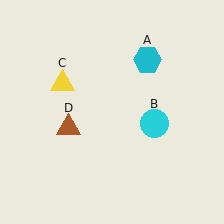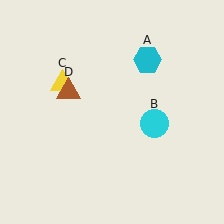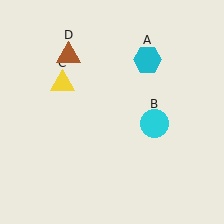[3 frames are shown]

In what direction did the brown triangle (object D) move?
The brown triangle (object D) moved up.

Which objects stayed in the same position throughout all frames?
Cyan hexagon (object A) and cyan circle (object B) and yellow triangle (object C) remained stationary.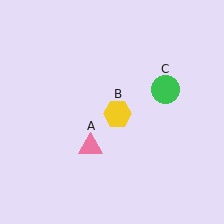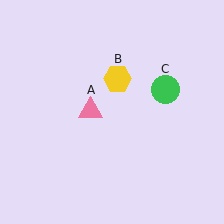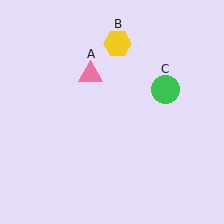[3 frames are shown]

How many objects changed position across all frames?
2 objects changed position: pink triangle (object A), yellow hexagon (object B).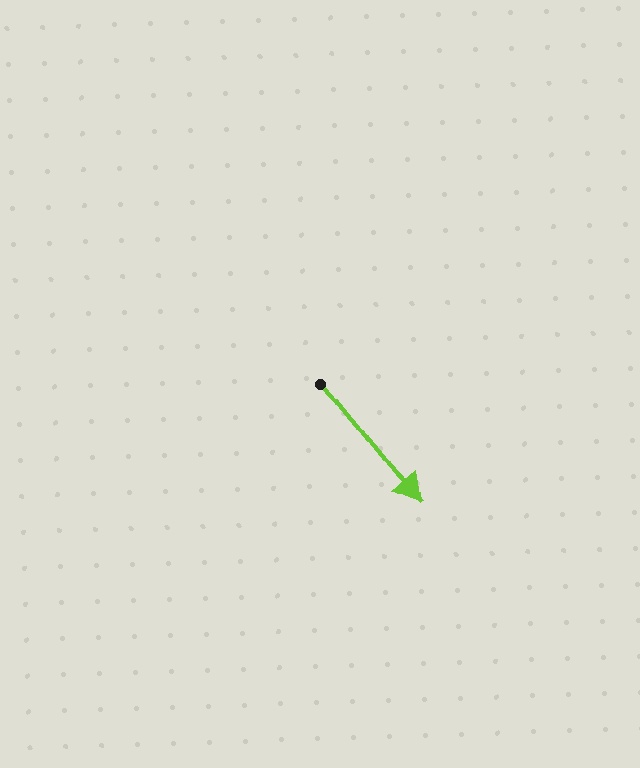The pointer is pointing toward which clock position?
Roughly 5 o'clock.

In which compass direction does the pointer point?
Southeast.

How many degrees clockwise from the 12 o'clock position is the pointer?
Approximately 141 degrees.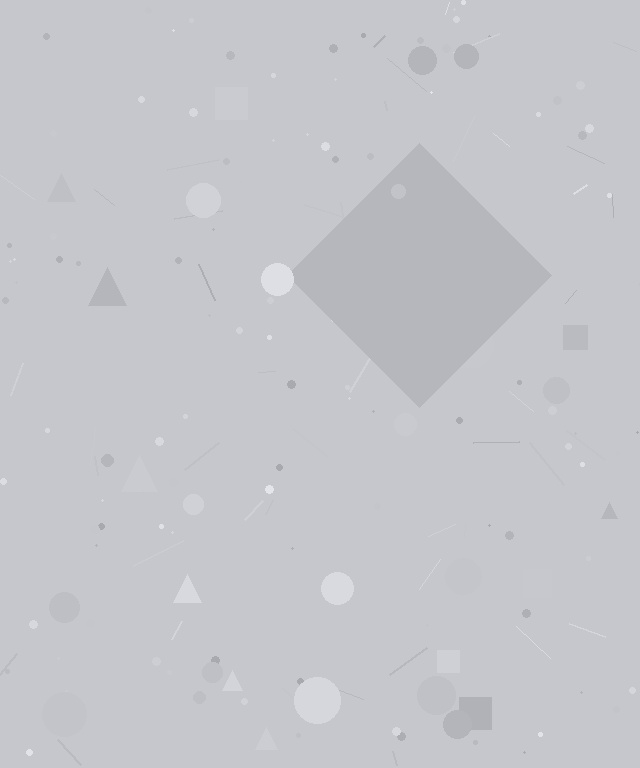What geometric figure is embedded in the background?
A diamond is embedded in the background.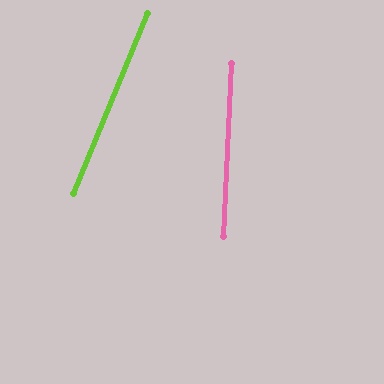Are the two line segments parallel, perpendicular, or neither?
Neither parallel nor perpendicular — they differ by about 20°.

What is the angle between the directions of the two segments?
Approximately 20 degrees.